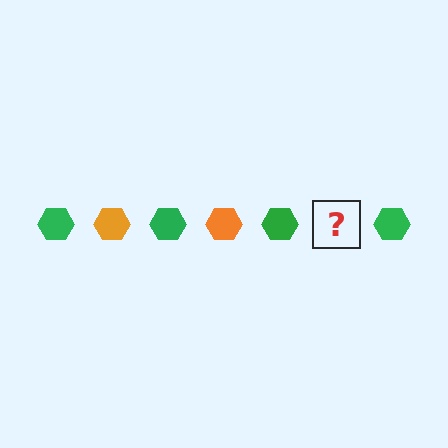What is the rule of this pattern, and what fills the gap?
The rule is that the pattern cycles through green, orange hexagons. The gap should be filled with an orange hexagon.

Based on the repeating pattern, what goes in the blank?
The blank should be an orange hexagon.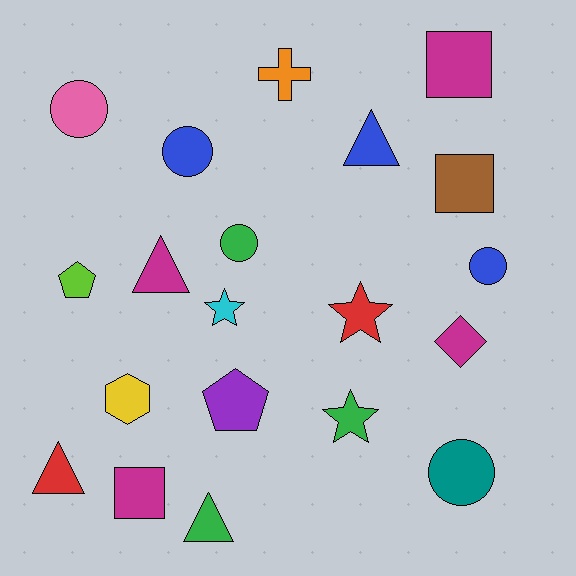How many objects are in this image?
There are 20 objects.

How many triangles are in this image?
There are 4 triangles.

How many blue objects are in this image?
There are 3 blue objects.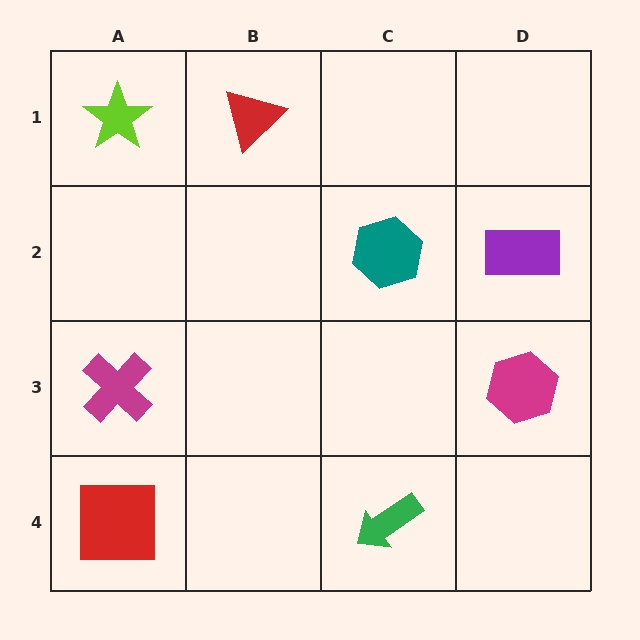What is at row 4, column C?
A green arrow.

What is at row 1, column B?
A red triangle.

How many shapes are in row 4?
2 shapes.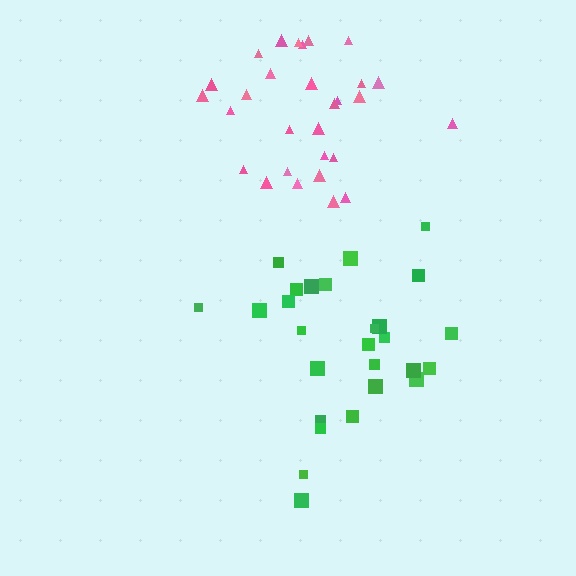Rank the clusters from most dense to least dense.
pink, green.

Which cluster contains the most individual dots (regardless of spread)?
Pink (29).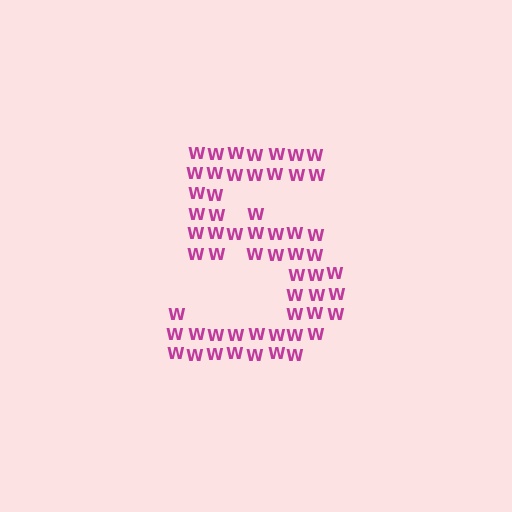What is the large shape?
The large shape is the digit 5.